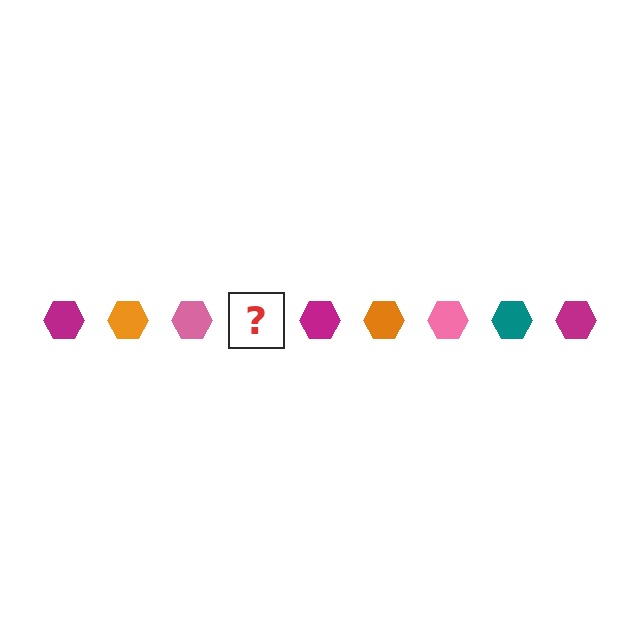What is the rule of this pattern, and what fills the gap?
The rule is that the pattern cycles through magenta, orange, pink, teal hexagons. The gap should be filled with a teal hexagon.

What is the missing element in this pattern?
The missing element is a teal hexagon.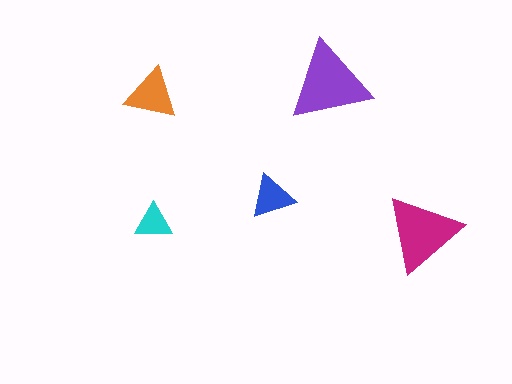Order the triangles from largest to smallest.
the purple one, the magenta one, the orange one, the blue one, the cyan one.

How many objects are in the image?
There are 5 objects in the image.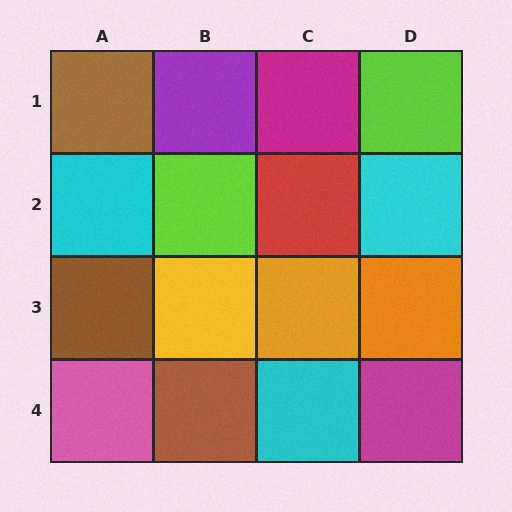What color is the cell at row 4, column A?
Pink.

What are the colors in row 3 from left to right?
Brown, yellow, orange, orange.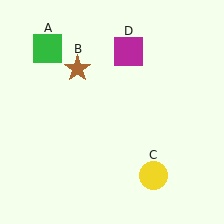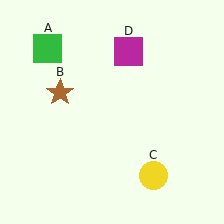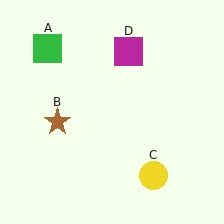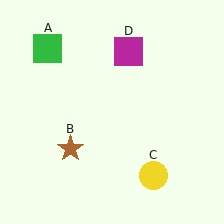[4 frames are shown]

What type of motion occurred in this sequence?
The brown star (object B) rotated counterclockwise around the center of the scene.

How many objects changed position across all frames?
1 object changed position: brown star (object B).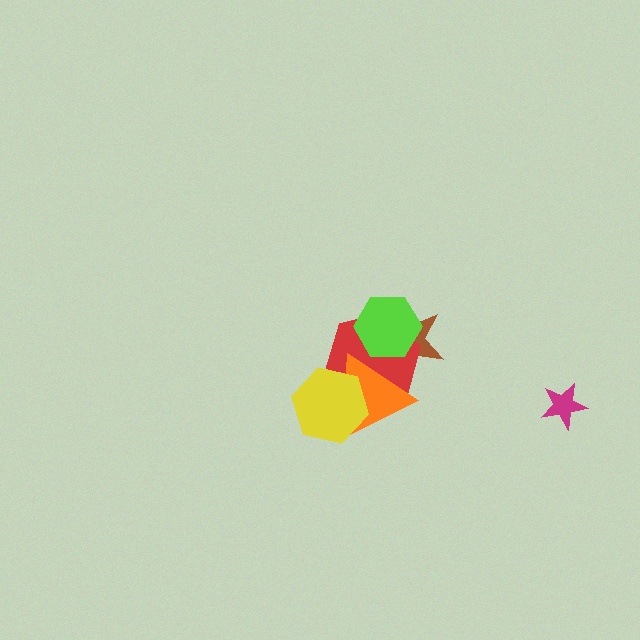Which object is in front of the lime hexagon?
The orange triangle is in front of the lime hexagon.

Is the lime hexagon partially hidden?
Yes, it is partially covered by another shape.